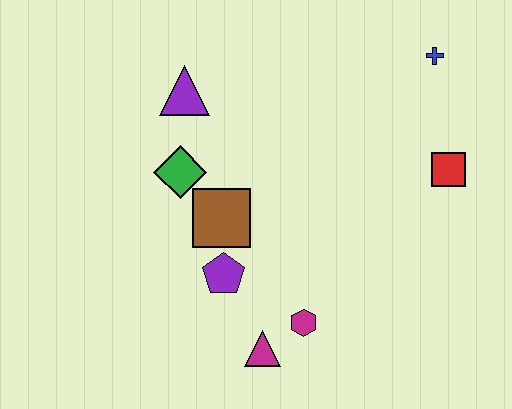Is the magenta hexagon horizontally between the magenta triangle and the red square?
Yes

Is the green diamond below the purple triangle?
Yes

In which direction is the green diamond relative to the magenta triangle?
The green diamond is above the magenta triangle.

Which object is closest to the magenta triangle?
The magenta hexagon is closest to the magenta triangle.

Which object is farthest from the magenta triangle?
The blue cross is farthest from the magenta triangle.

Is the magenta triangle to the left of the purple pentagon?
No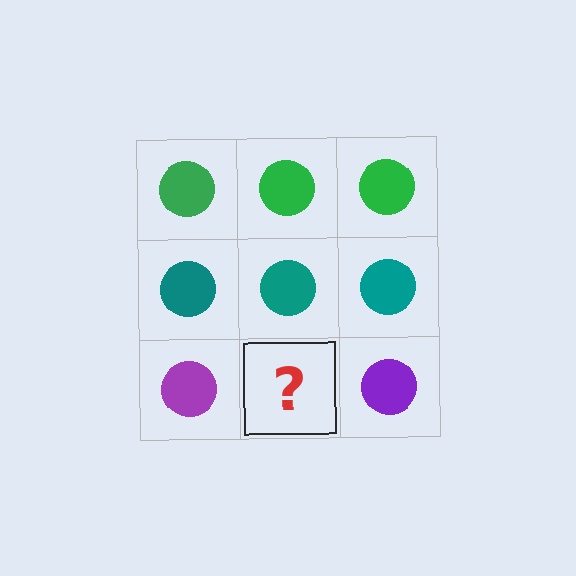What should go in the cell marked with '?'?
The missing cell should contain a purple circle.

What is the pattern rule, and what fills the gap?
The rule is that each row has a consistent color. The gap should be filled with a purple circle.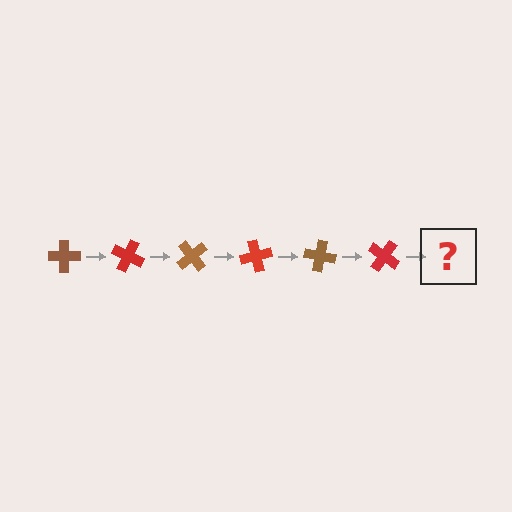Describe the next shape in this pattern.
It should be a brown cross, rotated 150 degrees from the start.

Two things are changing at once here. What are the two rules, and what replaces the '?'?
The two rules are that it rotates 25 degrees each step and the color cycles through brown and red. The '?' should be a brown cross, rotated 150 degrees from the start.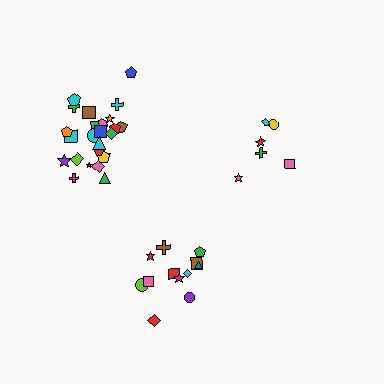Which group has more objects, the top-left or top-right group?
The top-left group.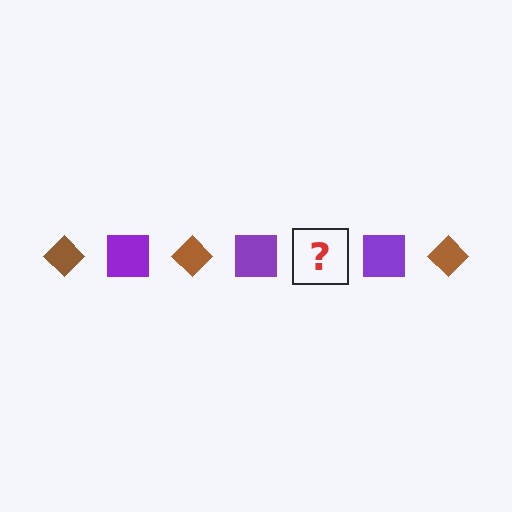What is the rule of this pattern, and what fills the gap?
The rule is that the pattern alternates between brown diamond and purple square. The gap should be filled with a brown diamond.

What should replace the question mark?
The question mark should be replaced with a brown diamond.